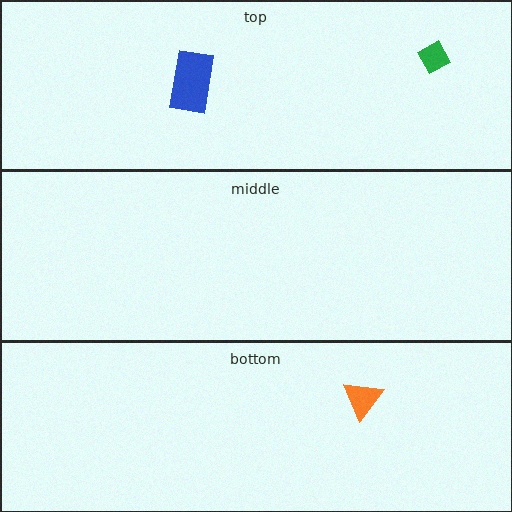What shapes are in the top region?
The green diamond, the blue rectangle.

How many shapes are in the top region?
2.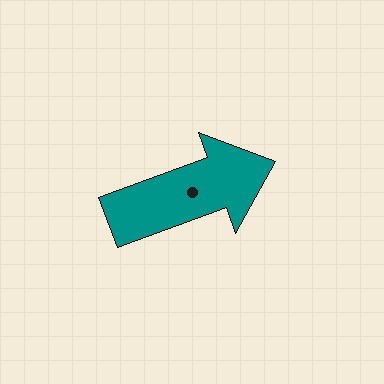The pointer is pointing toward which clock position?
Roughly 2 o'clock.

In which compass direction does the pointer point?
East.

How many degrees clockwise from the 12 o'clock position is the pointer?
Approximately 70 degrees.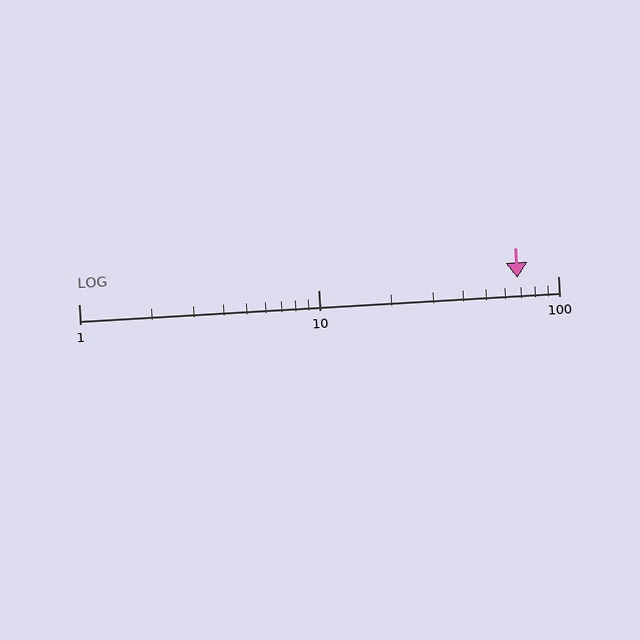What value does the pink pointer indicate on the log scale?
The pointer indicates approximately 68.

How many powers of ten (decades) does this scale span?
The scale spans 2 decades, from 1 to 100.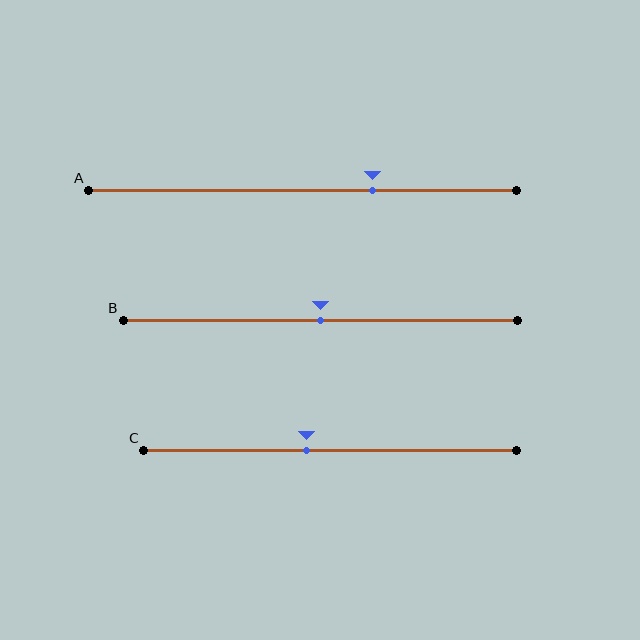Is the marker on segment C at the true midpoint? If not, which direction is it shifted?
No, the marker on segment C is shifted to the left by about 6% of the segment length.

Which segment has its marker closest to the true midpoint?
Segment B has its marker closest to the true midpoint.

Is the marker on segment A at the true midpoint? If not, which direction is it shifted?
No, the marker on segment A is shifted to the right by about 16% of the segment length.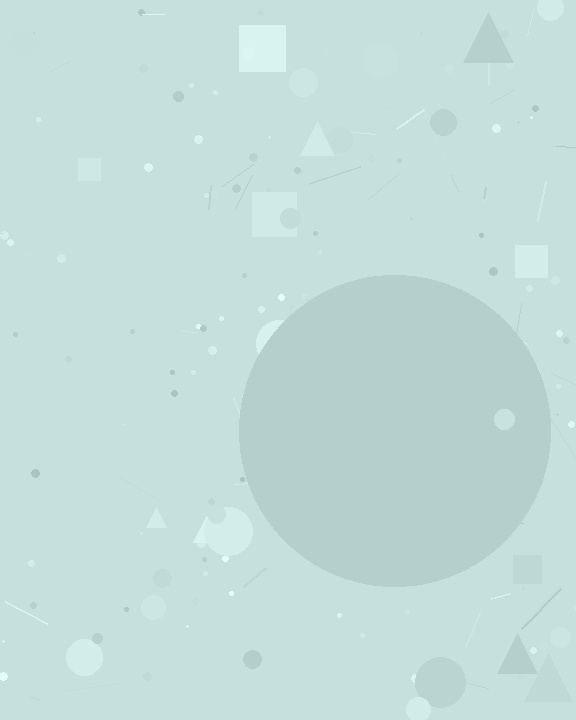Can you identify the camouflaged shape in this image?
The camouflaged shape is a circle.